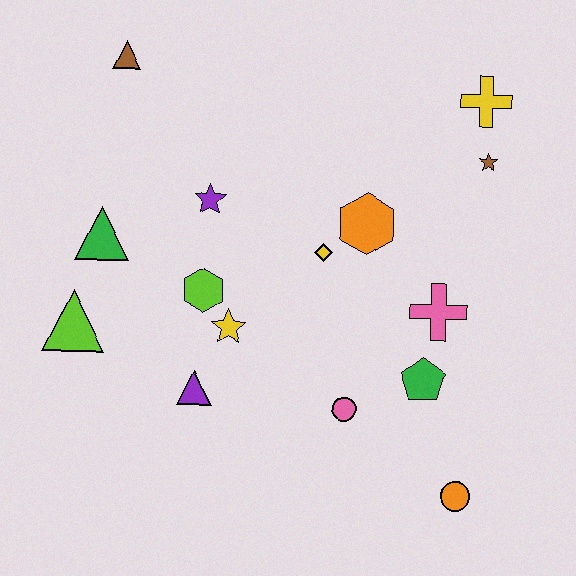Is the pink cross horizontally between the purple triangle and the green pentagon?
No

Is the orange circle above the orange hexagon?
No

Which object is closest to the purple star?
The lime hexagon is closest to the purple star.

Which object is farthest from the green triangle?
The orange circle is farthest from the green triangle.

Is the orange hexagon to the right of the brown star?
No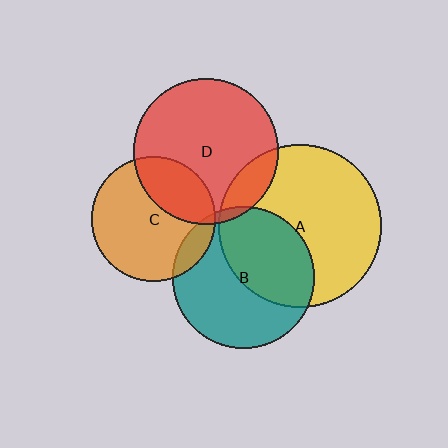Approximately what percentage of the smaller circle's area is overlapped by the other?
Approximately 30%.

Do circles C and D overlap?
Yes.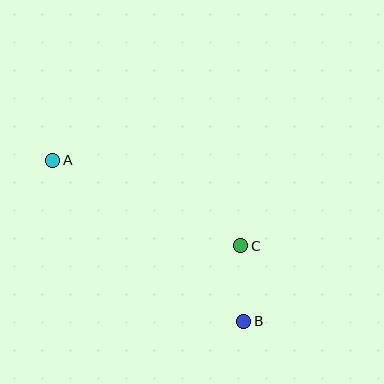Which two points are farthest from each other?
Points A and B are farthest from each other.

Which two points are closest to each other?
Points B and C are closest to each other.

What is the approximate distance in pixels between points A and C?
The distance between A and C is approximately 206 pixels.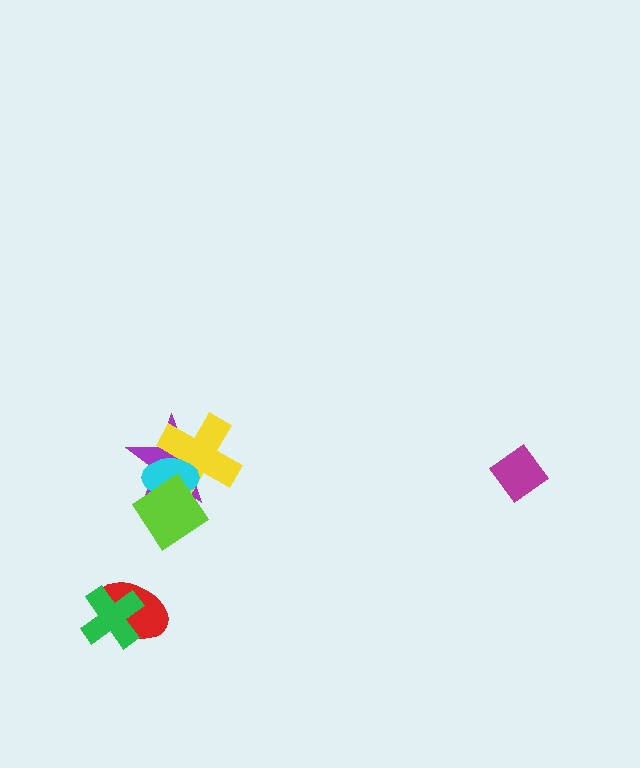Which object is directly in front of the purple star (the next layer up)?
The yellow cross is directly in front of the purple star.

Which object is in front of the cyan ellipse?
The lime diamond is in front of the cyan ellipse.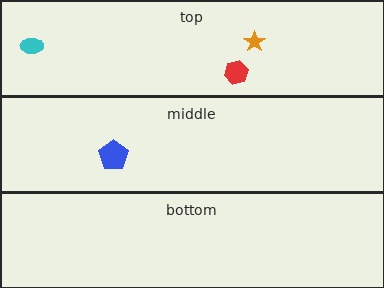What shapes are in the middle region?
The blue pentagon.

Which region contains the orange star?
The top region.